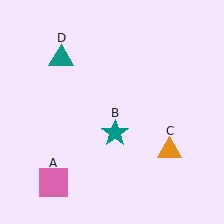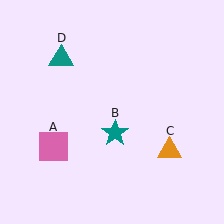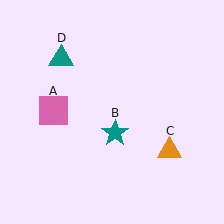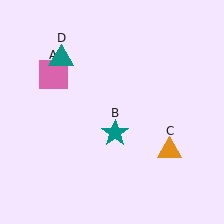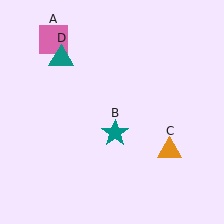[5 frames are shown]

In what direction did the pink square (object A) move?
The pink square (object A) moved up.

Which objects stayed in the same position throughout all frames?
Teal star (object B) and orange triangle (object C) and teal triangle (object D) remained stationary.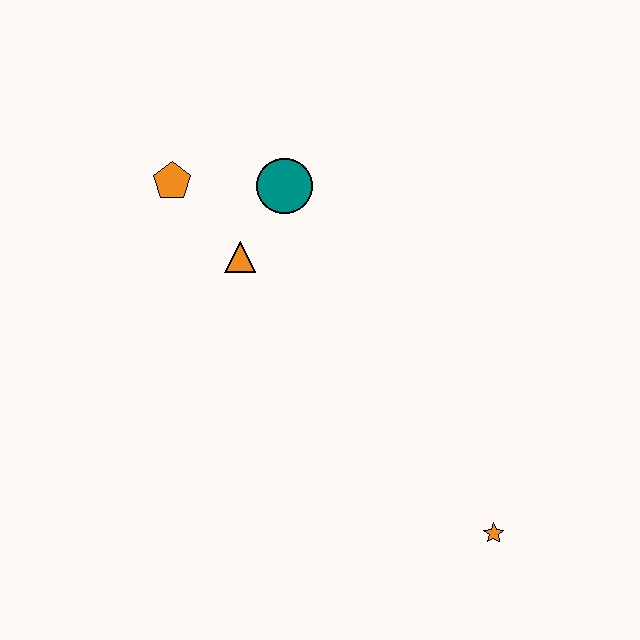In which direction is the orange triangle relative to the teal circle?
The orange triangle is below the teal circle.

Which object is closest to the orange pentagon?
The orange triangle is closest to the orange pentagon.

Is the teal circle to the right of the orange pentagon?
Yes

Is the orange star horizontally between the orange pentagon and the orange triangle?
No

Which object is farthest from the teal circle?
The orange star is farthest from the teal circle.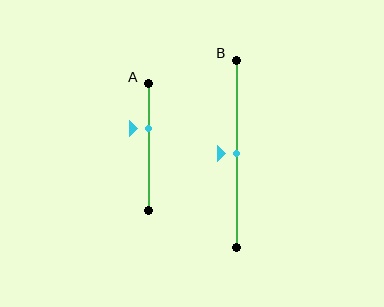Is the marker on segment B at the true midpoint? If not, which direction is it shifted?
Yes, the marker on segment B is at the true midpoint.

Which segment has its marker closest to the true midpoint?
Segment B has its marker closest to the true midpoint.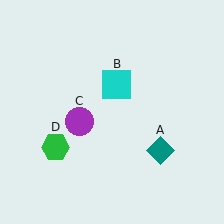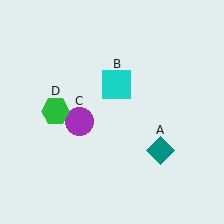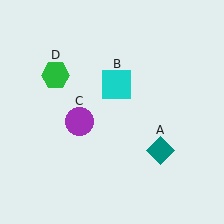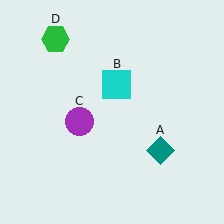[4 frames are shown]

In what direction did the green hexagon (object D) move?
The green hexagon (object D) moved up.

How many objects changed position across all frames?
1 object changed position: green hexagon (object D).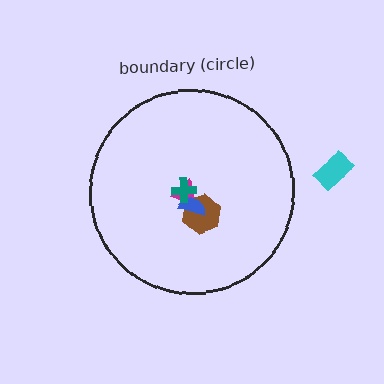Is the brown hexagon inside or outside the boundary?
Inside.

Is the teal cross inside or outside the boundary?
Inside.